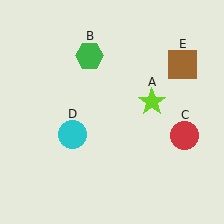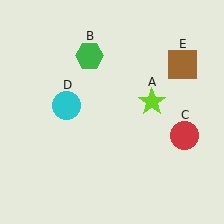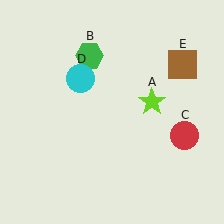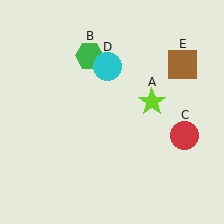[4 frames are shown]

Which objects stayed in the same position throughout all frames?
Lime star (object A) and green hexagon (object B) and red circle (object C) and brown square (object E) remained stationary.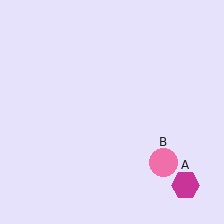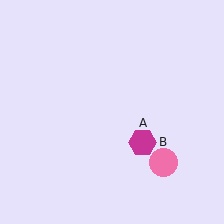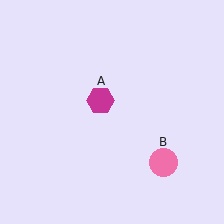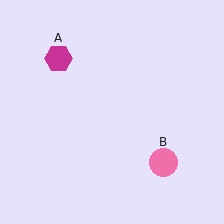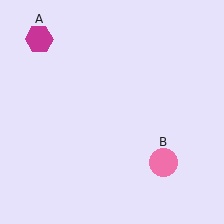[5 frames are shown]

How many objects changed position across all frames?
1 object changed position: magenta hexagon (object A).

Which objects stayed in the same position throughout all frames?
Pink circle (object B) remained stationary.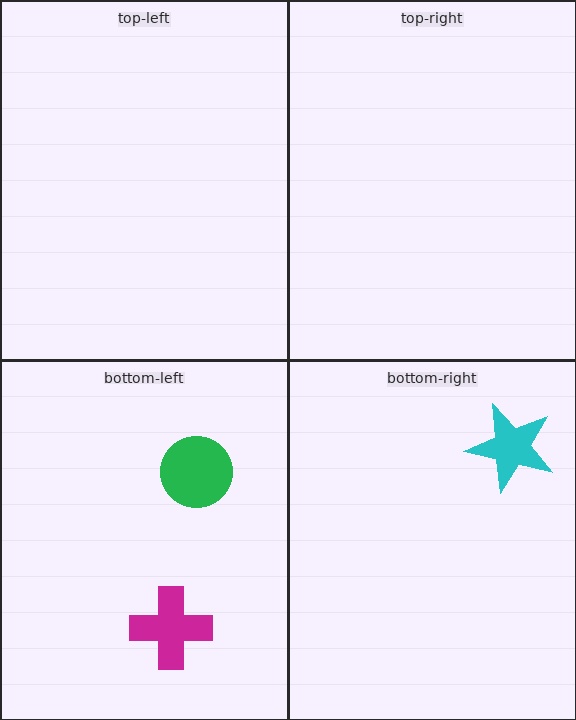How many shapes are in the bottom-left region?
2.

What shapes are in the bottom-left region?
The green circle, the magenta cross.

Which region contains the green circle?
The bottom-left region.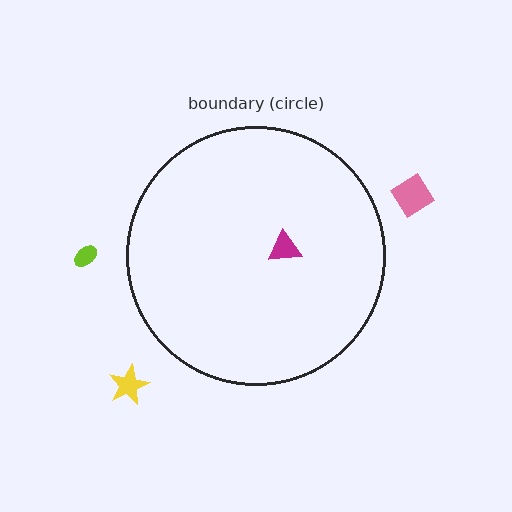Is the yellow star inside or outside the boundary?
Outside.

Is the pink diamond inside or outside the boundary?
Outside.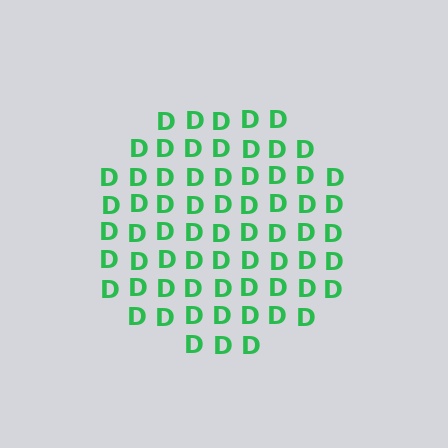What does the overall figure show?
The overall figure shows a circle.